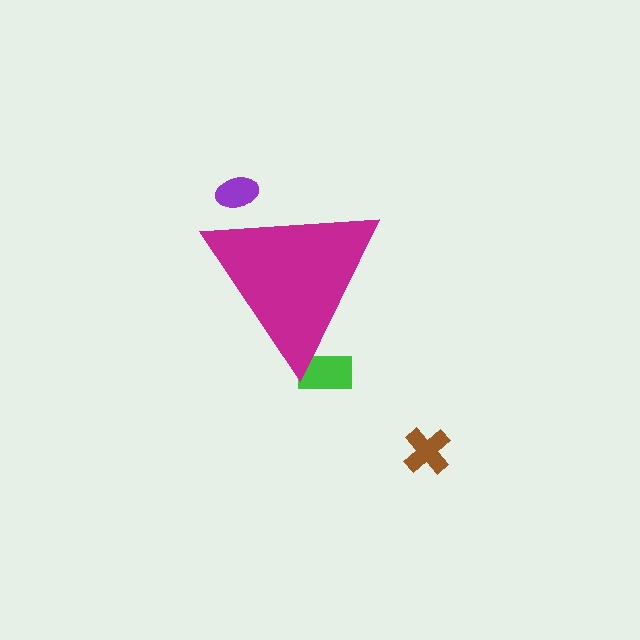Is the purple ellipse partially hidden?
Yes, the purple ellipse is partially hidden behind the magenta triangle.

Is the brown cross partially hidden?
No, the brown cross is fully visible.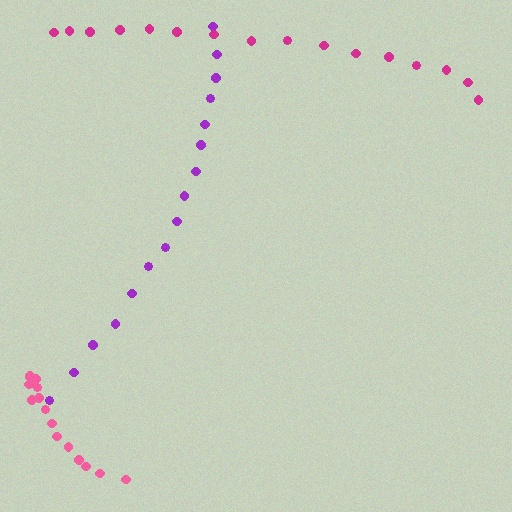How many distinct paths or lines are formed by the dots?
There are 3 distinct paths.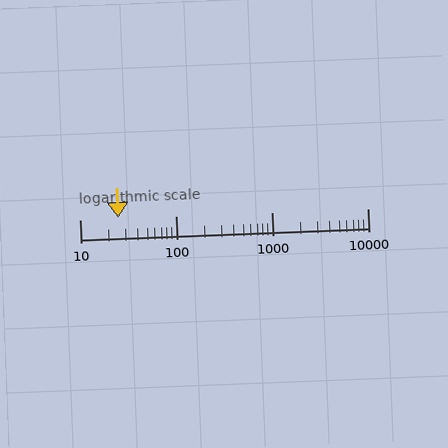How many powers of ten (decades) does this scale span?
The scale spans 3 decades, from 10 to 10000.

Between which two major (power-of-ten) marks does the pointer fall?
The pointer is between 10 and 100.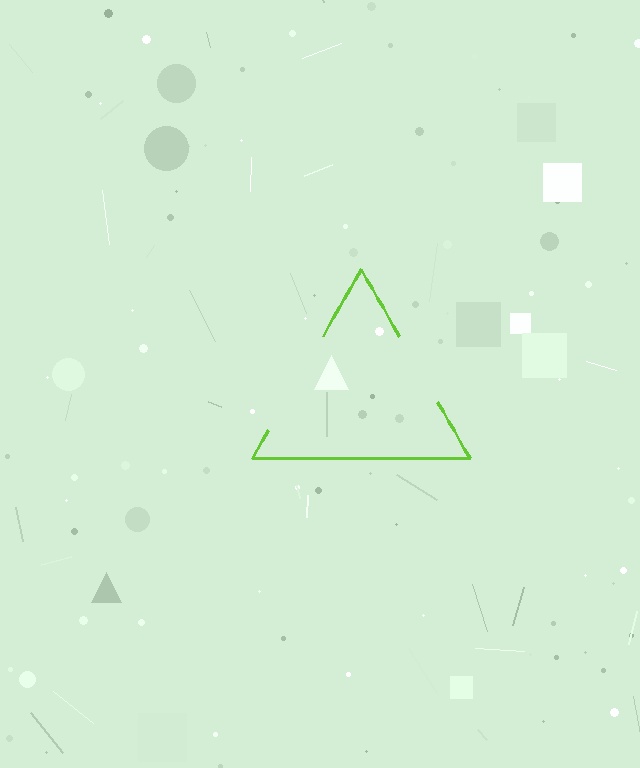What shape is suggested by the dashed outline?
The dashed outline suggests a triangle.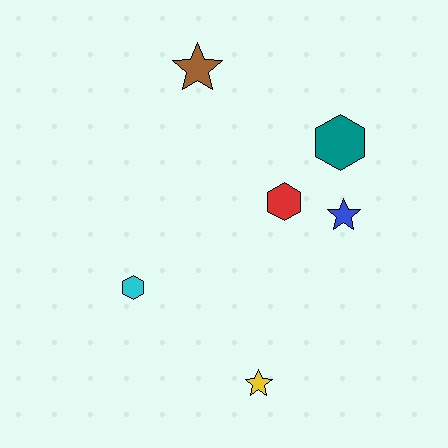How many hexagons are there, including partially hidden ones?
There are 3 hexagons.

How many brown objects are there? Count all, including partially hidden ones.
There is 1 brown object.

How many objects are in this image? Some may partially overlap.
There are 6 objects.